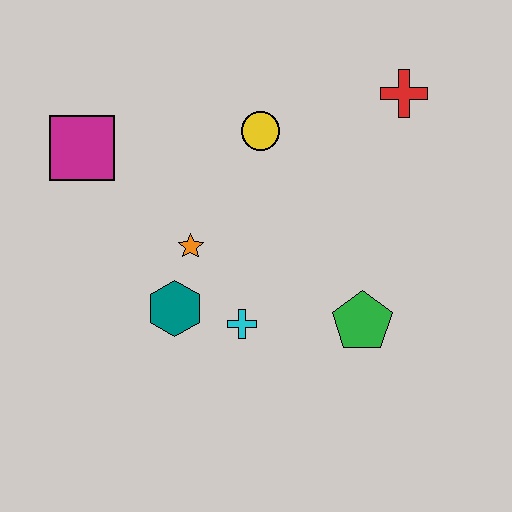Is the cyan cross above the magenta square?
No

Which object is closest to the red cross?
The yellow circle is closest to the red cross.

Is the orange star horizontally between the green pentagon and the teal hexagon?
Yes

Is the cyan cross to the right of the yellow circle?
No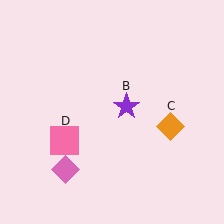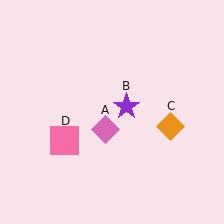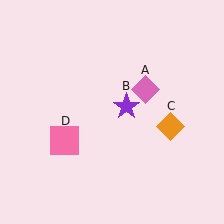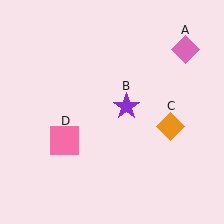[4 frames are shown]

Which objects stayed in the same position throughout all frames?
Purple star (object B) and orange diamond (object C) and pink square (object D) remained stationary.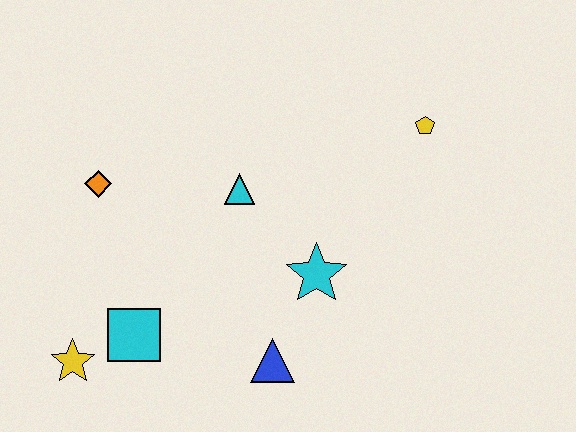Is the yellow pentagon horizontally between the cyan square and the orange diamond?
No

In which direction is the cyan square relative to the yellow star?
The cyan square is to the right of the yellow star.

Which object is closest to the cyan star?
The blue triangle is closest to the cyan star.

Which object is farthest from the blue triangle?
The yellow pentagon is farthest from the blue triangle.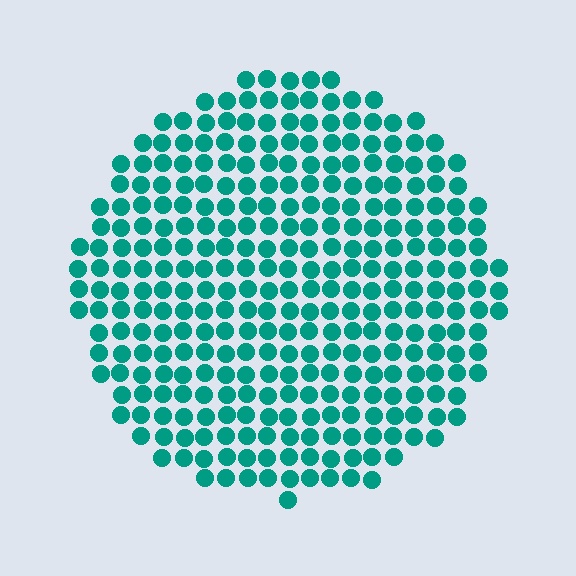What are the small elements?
The small elements are circles.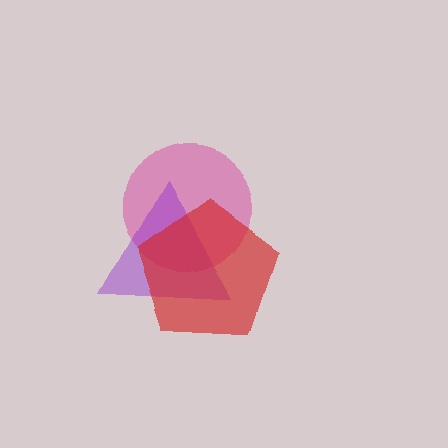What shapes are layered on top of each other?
The layered shapes are: a magenta circle, a purple triangle, a red pentagon.